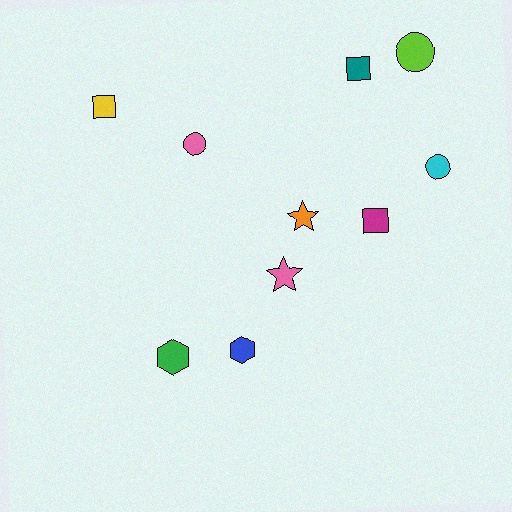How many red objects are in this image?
There are no red objects.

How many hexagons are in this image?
There are 2 hexagons.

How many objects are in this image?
There are 10 objects.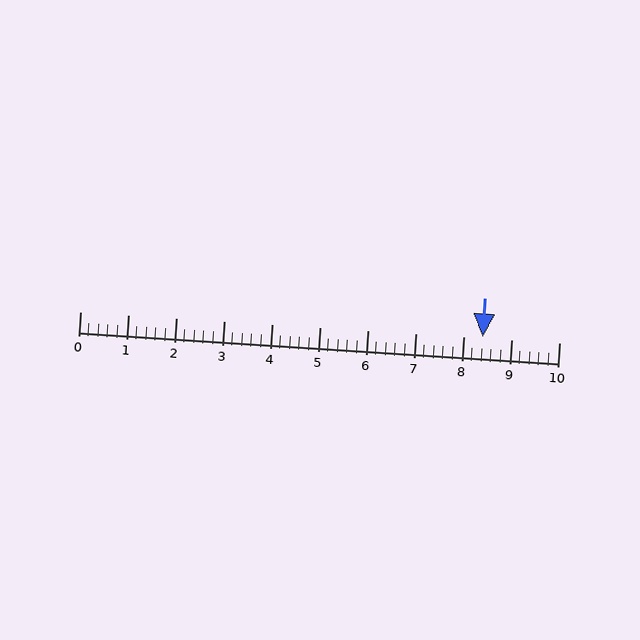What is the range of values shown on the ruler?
The ruler shows values from 0 to 10.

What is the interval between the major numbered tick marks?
The major tick marks are spaced 1 units apart.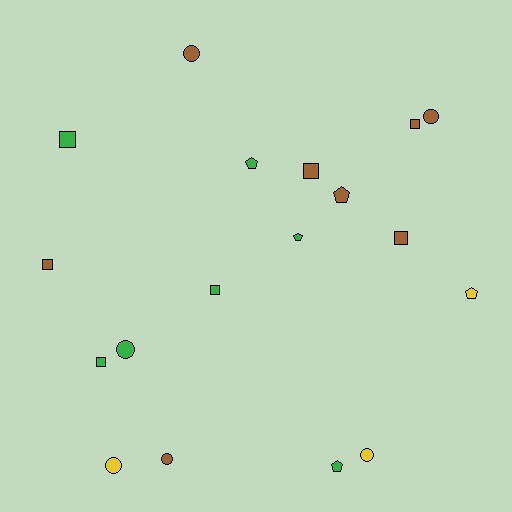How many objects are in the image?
There are 18 objects.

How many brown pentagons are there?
There is 1 brown pentagon.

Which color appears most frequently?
Brown, with 8 objects.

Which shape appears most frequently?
Square, with 7 objects.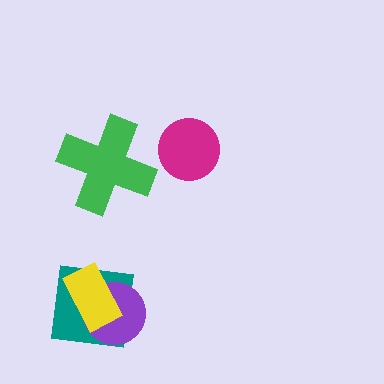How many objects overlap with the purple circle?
2 objects overlap with the purple circle.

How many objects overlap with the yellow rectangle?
2 objects overlap with the yellow rectangle.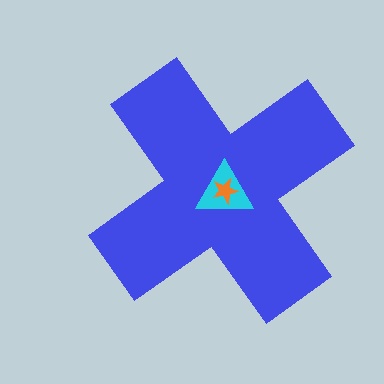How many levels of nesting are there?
3.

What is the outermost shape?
The blue cross.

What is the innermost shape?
The orange star.